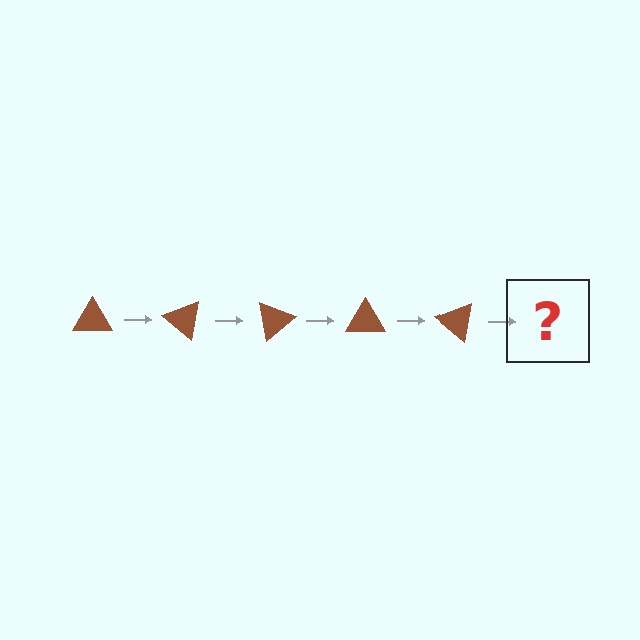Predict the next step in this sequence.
The next step is a brown triangle rotated 200 degrees.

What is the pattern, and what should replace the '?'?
The pattern is that the triangle rotates 40 degrees each step. The '?' should be a brown triangle rotated 200 degrees.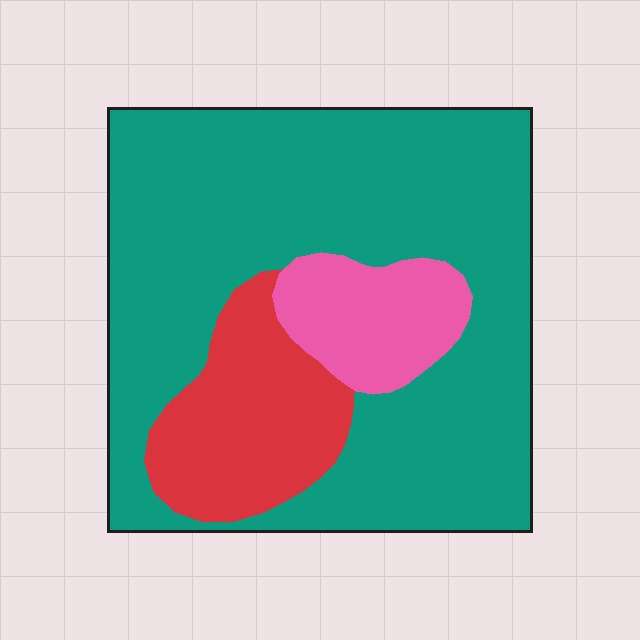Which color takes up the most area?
Teal, at roughly 70%.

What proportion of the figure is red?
Red covers around 15% of the figure.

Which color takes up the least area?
Pink, at roughly 10%.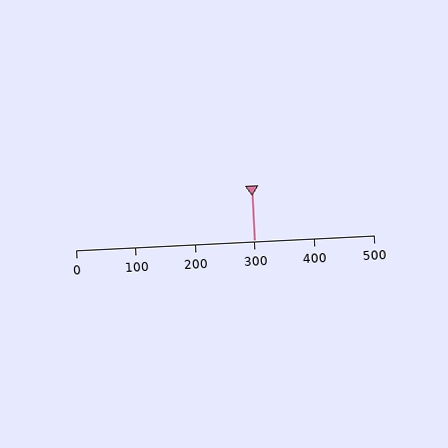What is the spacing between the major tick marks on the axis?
The major ticks are spaced 100 apart.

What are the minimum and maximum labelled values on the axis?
The axis runs from 0 to 500.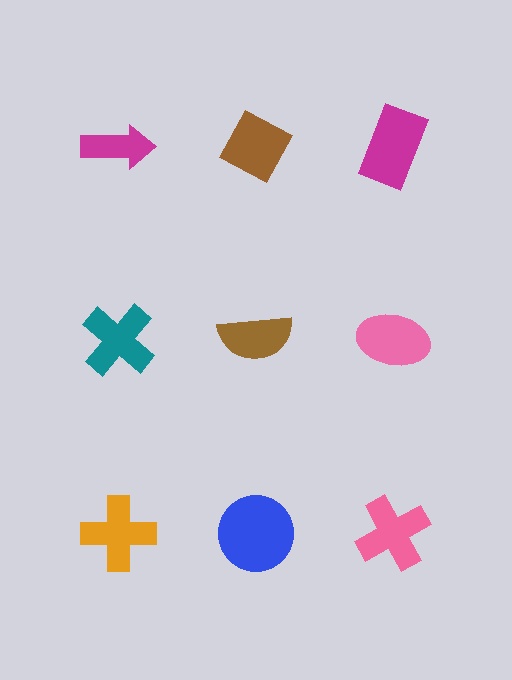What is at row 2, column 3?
A pink ellipse.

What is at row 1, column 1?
A magenta arrow.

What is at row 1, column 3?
A magenta rectangle.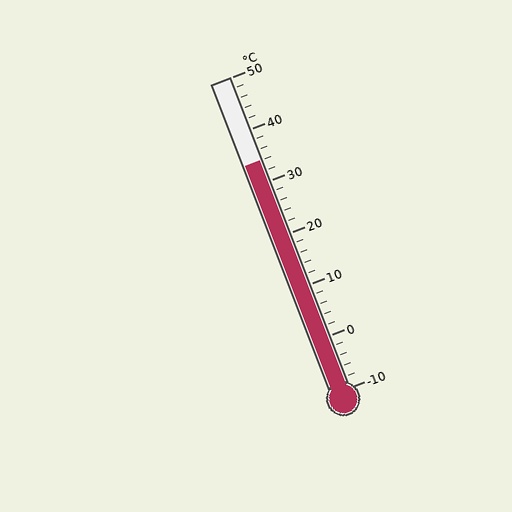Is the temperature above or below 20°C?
The temperature is above 20°C.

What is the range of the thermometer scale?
The thermometer scale ranges from -10°C to 50°C.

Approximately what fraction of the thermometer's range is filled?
The thermometer is filled to approximately 75% of its range.